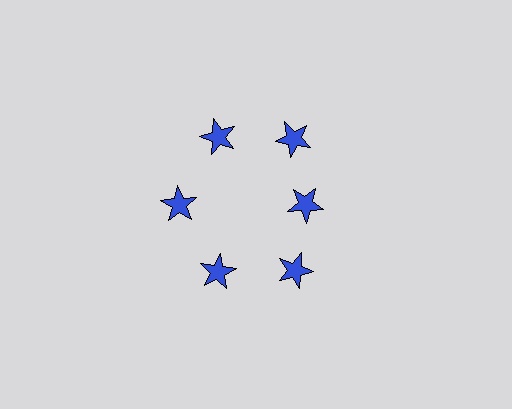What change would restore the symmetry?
The symmetry would be restored by moving it outward, back onto the ring so that all 6 stars sit at equal angles and equal distance from the center.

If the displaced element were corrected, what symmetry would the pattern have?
It would have 6-fold rotational symmetry — the pattern would map onto itself every 60 degrees.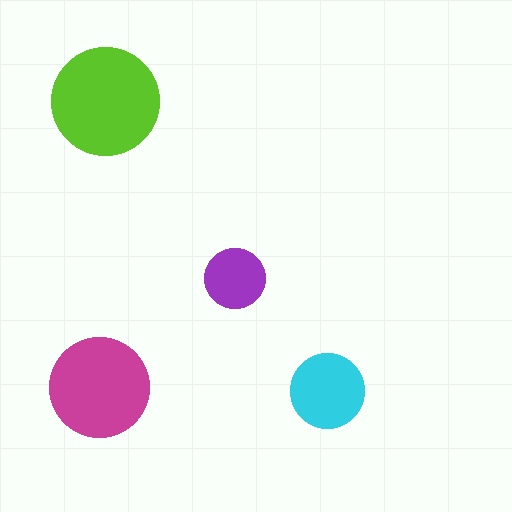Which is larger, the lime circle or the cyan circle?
The lime one.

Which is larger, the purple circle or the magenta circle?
The magenta one.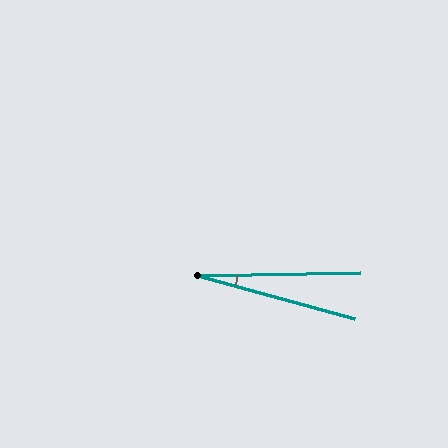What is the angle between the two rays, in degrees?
Approximately 16 degrees.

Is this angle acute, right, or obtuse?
It is acute.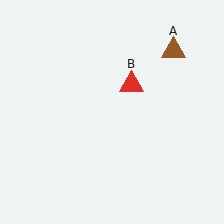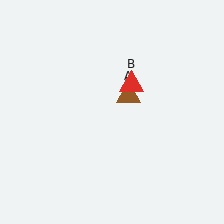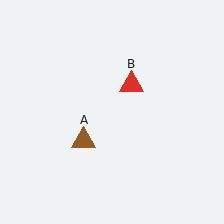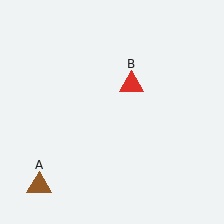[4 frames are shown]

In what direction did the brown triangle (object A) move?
The brown triangle (object A) moved down and to the left.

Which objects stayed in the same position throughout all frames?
Red triangle (object B) remained stationary.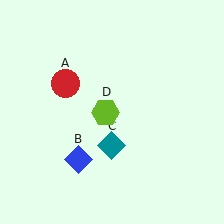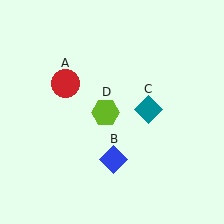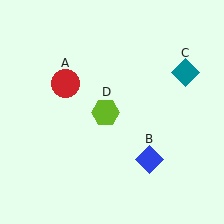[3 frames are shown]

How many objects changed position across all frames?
2 objects changed position: blue diamond (object B), teal diamond (object C).